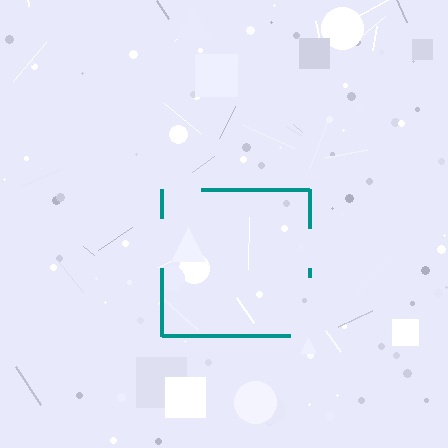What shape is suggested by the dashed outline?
The dashed outline suggests a square.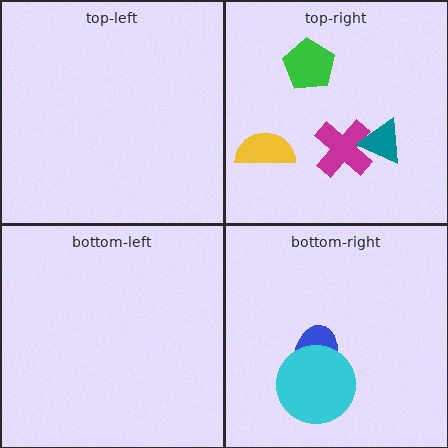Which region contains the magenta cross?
The top-right region.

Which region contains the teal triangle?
The top-right region.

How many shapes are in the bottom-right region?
2.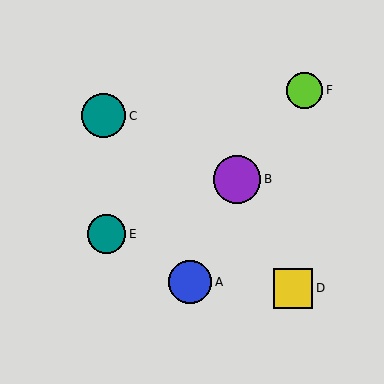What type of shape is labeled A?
Shape A is a blue circle.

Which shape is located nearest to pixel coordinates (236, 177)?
The purple circle (labeled B) at (237, 179) is nearest to that location.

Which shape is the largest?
The purple circle (labeled B) is the largest.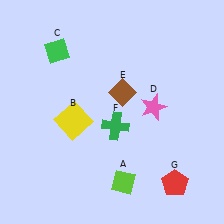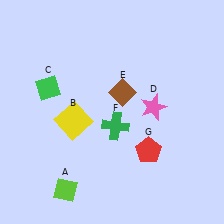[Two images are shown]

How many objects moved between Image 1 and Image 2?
3 objects moved between the two images.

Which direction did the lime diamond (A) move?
The lime diamond (A) moved left.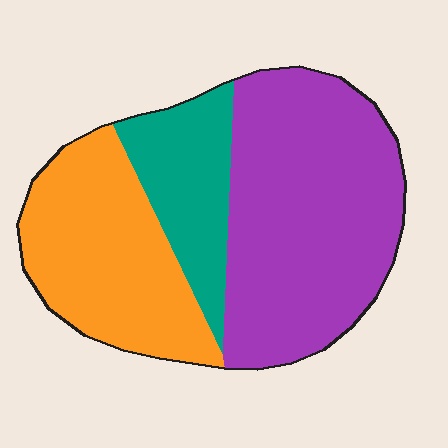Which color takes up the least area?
Teal, at roughly 20%.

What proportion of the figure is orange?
Orange takes up about one third (1/3) of the figure.